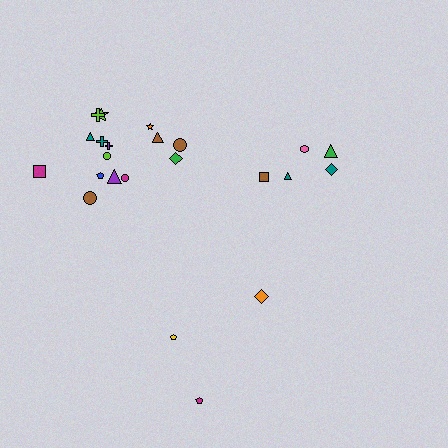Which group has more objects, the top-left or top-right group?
The top-left group.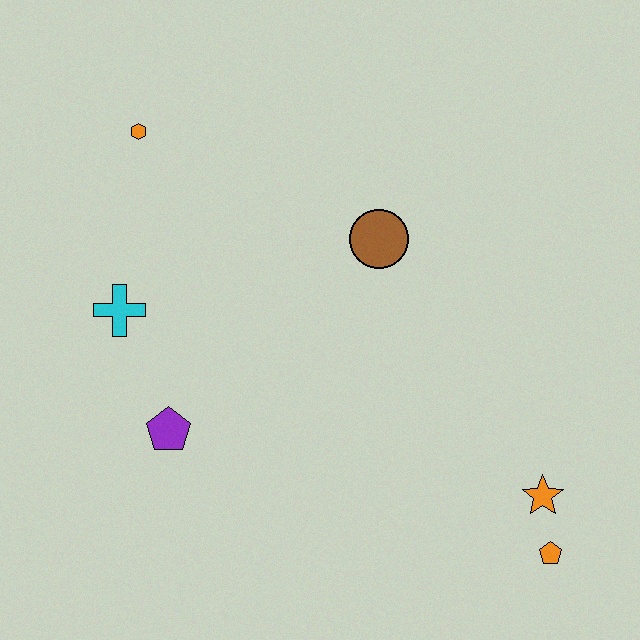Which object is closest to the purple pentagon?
The cyan cross is closest to the purple pentagon.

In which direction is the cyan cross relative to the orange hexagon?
The cyan cross is below the orange hexagon.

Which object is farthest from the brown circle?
The orange pentagon is farthest from the brown circle.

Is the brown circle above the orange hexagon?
No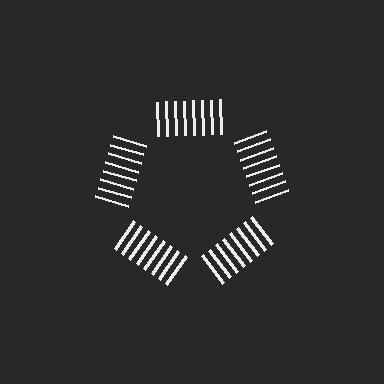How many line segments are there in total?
40 — 8 along each of the 5 edges.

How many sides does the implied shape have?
5 sides — the line-ends trace a pentagon.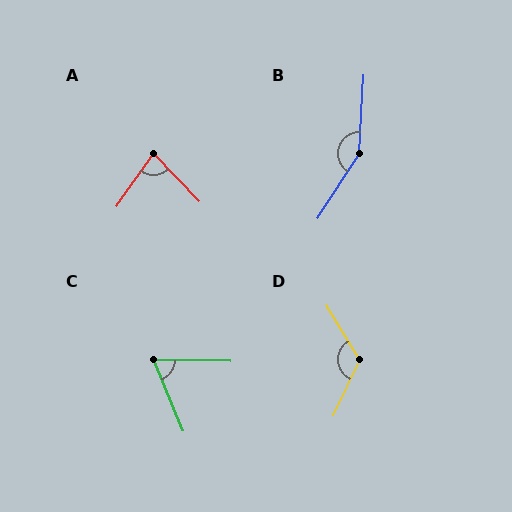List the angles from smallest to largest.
C (66°), A (79°), D (124°), B (150°).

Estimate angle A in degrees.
Approximately 79 degrees.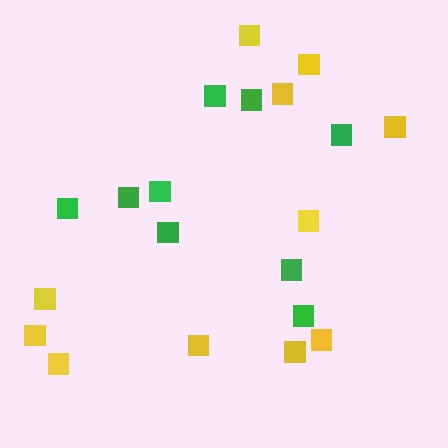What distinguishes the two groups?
There are 2 groups: one group of green squares (9) and one group of yellow squares (11).